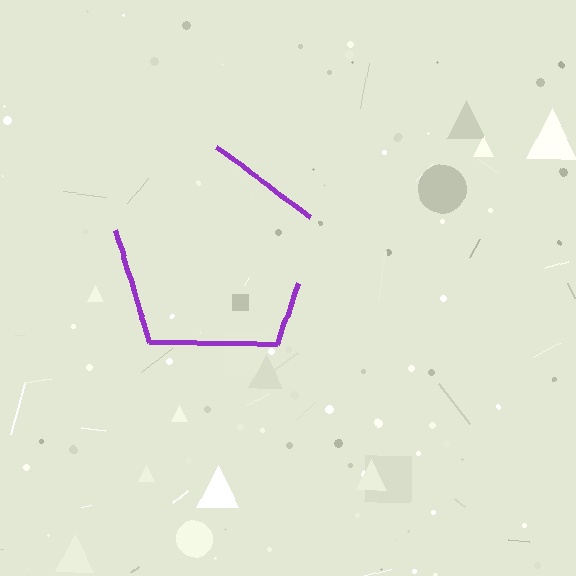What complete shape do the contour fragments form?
The contour fragments form a pentagon.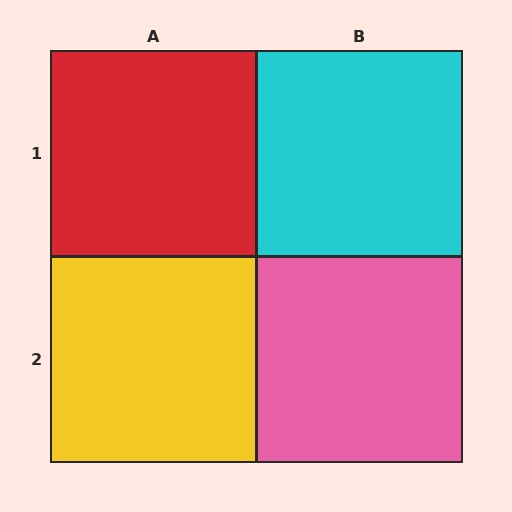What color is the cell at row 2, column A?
Yellow.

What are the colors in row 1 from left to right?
Red, cyan.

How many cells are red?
1 cell is red.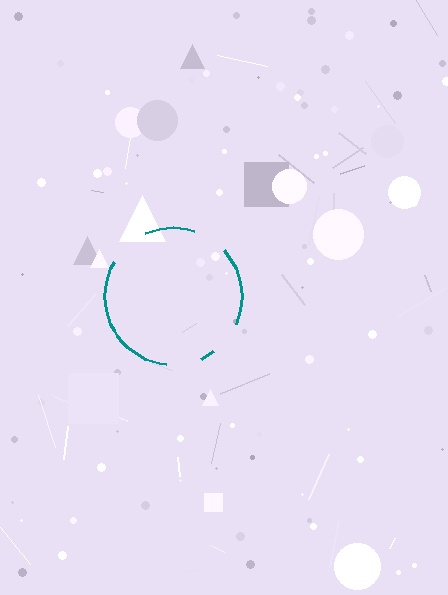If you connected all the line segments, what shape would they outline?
They would outline a circle.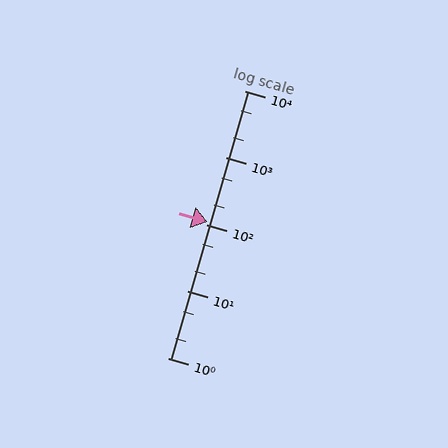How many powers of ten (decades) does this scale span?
The scale spans 4 decades, from 1 to 10000.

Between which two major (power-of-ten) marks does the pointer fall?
The pointer is between 100 and 1000.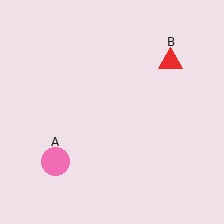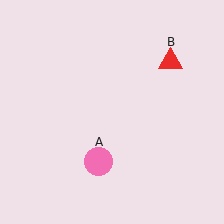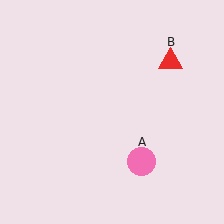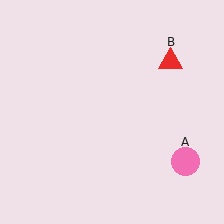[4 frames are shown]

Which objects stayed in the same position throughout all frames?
Red triangle (object B) remained stationary.